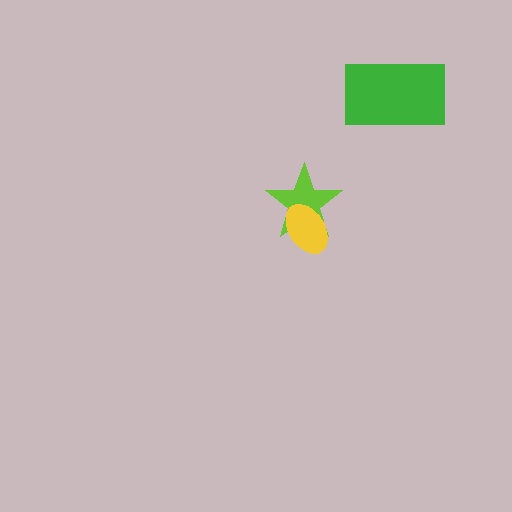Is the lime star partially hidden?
Yes, it is partially covered by another shape.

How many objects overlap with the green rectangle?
0 objects overlap with the green rectangle.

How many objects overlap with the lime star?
1 object overlaps with the lime star.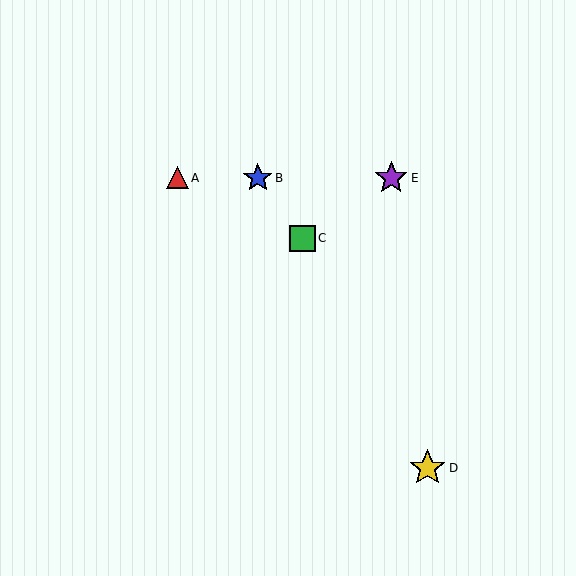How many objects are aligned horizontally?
3 objects (A, B, E) are aligned horizontally.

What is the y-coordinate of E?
Object E is at y≈178.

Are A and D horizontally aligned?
No, A is at y≈178 and D is at y≈468.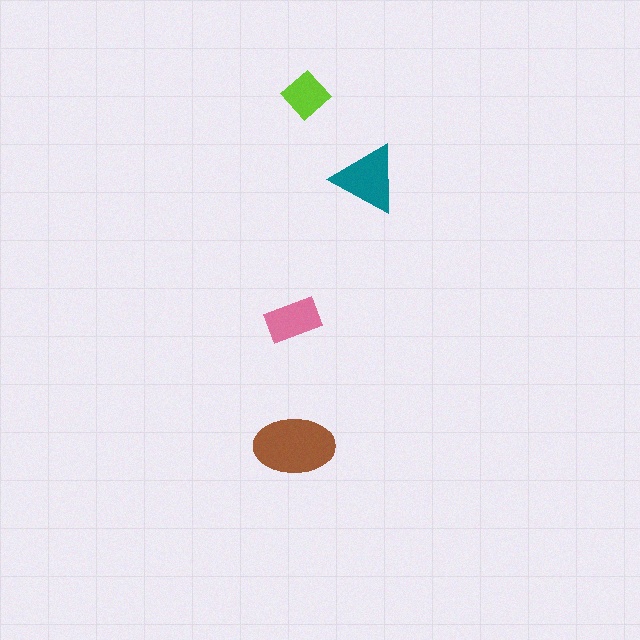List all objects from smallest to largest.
The lime diamond, the pink rectangle, the teal triangle, the brown ellipse.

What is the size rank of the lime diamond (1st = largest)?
4th.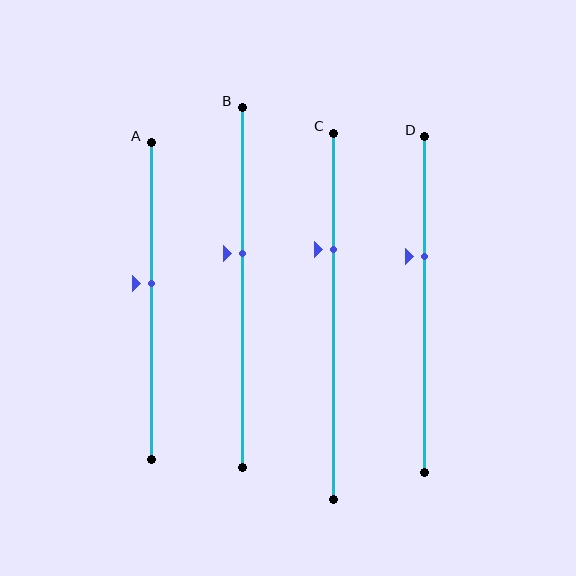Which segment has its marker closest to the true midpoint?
Segment A has its marker closest to the true midpoint.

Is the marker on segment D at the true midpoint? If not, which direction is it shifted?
No, the marker on segment D is shifted upward by about 14% of the segment length.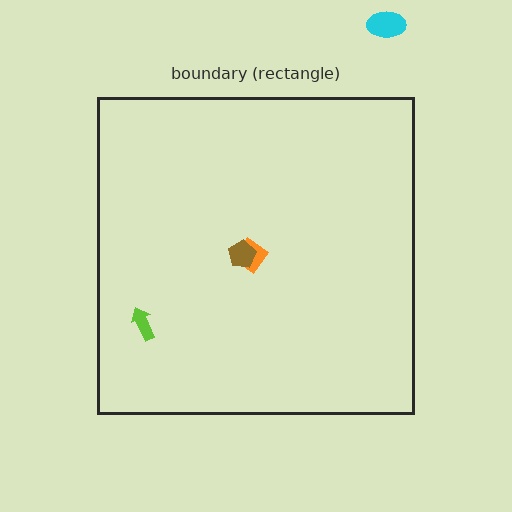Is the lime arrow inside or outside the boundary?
Inside.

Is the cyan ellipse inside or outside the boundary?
Outside.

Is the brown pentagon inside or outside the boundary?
Inside.